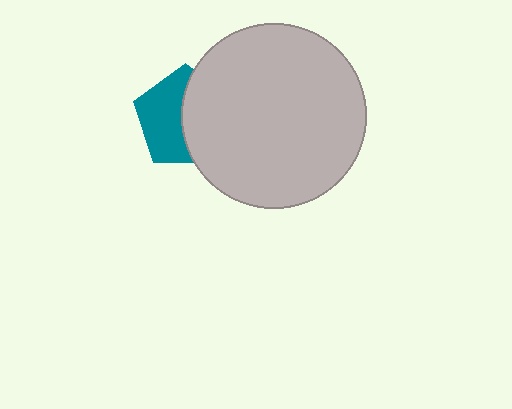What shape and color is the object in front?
The object in front is a light gray circle.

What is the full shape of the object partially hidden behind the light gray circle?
The partially hidden object is a teal pentagon.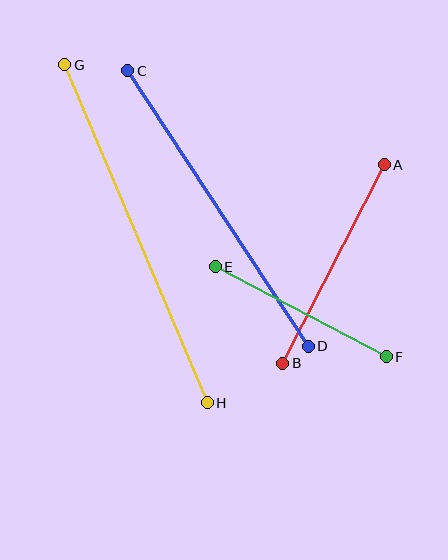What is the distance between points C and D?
The distance is approximately 330 pixels.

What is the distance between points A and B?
The distance is approximately 223 pixels.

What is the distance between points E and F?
The distance is approximately 193 pixels.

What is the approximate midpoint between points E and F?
The midpoint is at approximately (301, 312) pixels.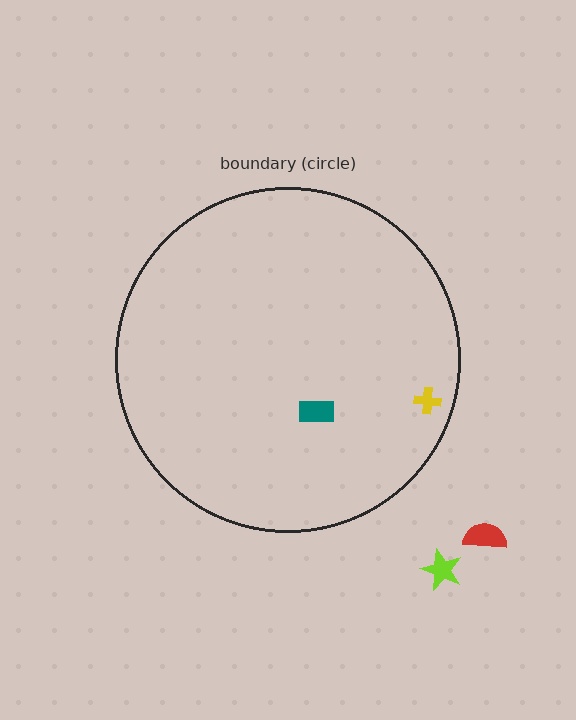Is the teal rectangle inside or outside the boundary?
Inside.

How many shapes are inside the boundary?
2 inside, 2 outside.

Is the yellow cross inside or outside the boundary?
Inside.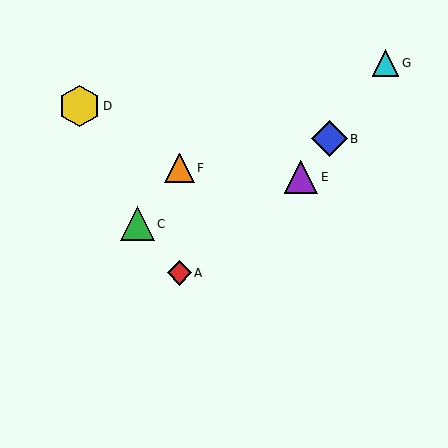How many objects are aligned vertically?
2 objects (A, F) are aligned vertically.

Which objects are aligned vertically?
Objects A, F are aligned vertically.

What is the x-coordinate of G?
Object G is at x≈385.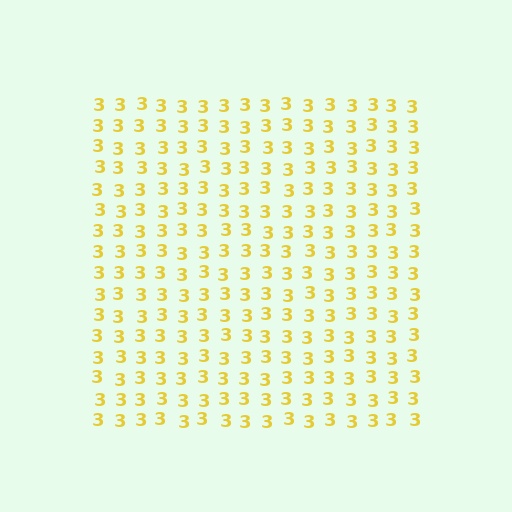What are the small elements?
The small elements are digit 3's.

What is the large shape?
The large shape is a square.